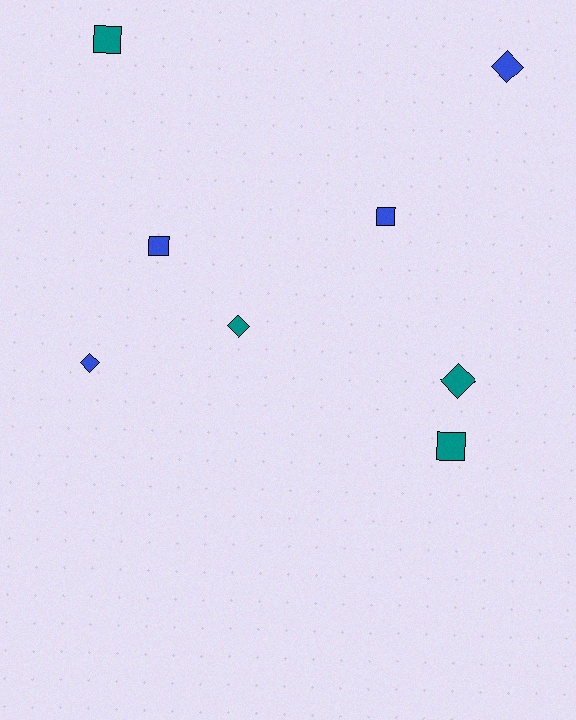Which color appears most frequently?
Teal, with 4 objects.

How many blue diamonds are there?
There are 2 blue diamonds.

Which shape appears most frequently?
Square, with 4 objects.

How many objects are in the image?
There are 8 objects.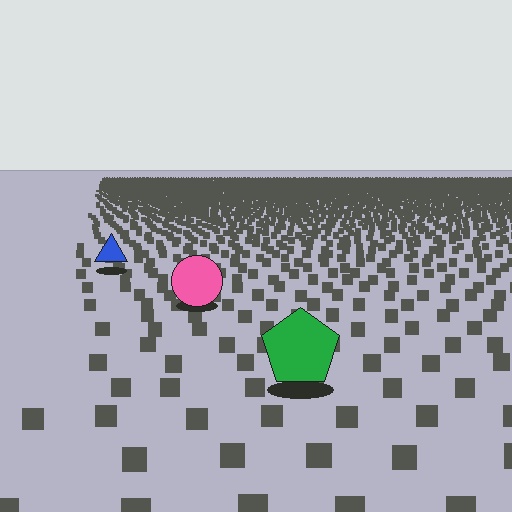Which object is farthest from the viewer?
The blue triangle is farthest from the viewer. It appears smaller and the ground texture around it is denser.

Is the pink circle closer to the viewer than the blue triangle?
Yes. The pink circle is closer — you can tell from the texture gradient: the ground texture is coarser near it.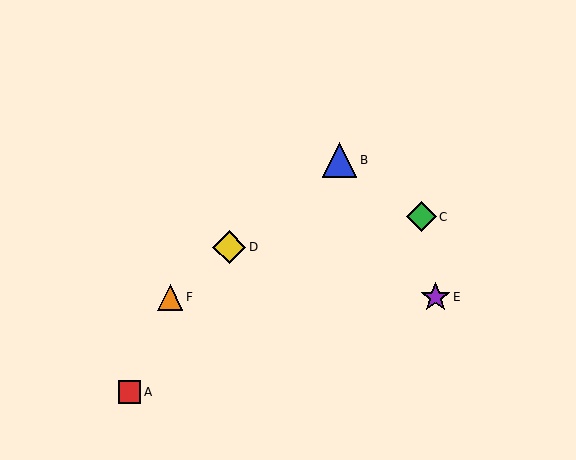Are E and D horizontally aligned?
No, E is at y≈297 and D is at y≈247.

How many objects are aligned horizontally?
2 objects (E, F) are aligned horizontally.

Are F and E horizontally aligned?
Yes, both are at y≈297.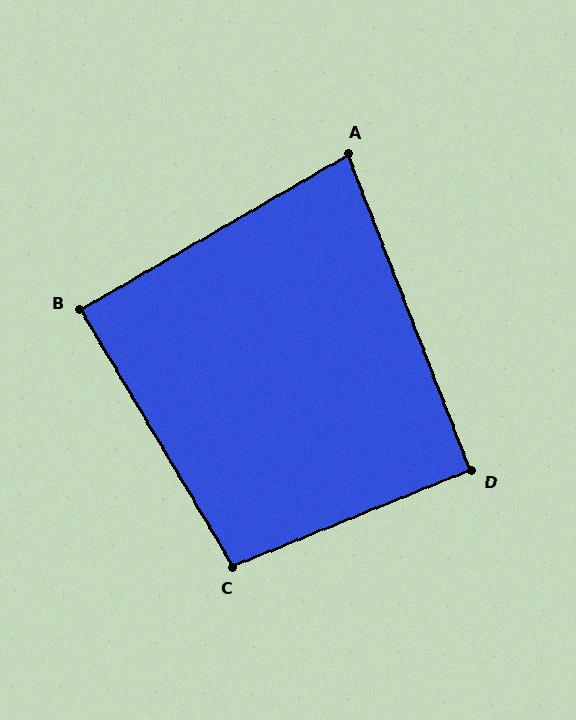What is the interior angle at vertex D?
Approximately 91 degrees (approximately right).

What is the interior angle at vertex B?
Approximately 89 degrees (approximately right).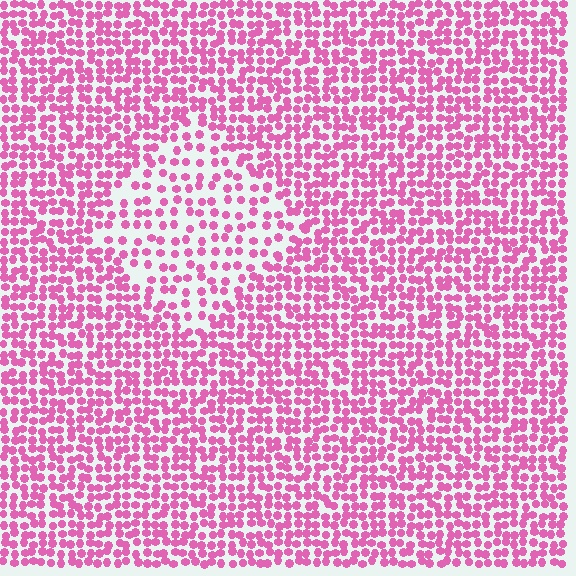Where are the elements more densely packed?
The elements are more densely packed outside the diamond boundary.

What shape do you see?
I see a diamond.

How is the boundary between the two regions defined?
The boundary is defined by a change in element density (approximately 1.9x ratio). All elements are the same color, size, and shape.